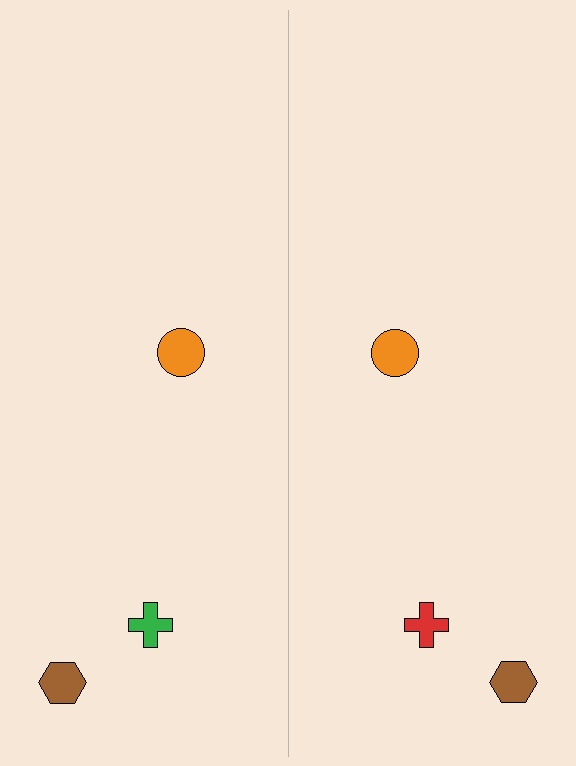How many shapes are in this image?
There are 6 shapes in this image.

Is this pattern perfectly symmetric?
No, the pattern is not perfectly symmetric. The red cross on the right side breaks the symmetry — its mirror counterpart is green.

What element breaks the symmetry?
The red cross on the right side breaks the symmetry — its mirror counterpart is green.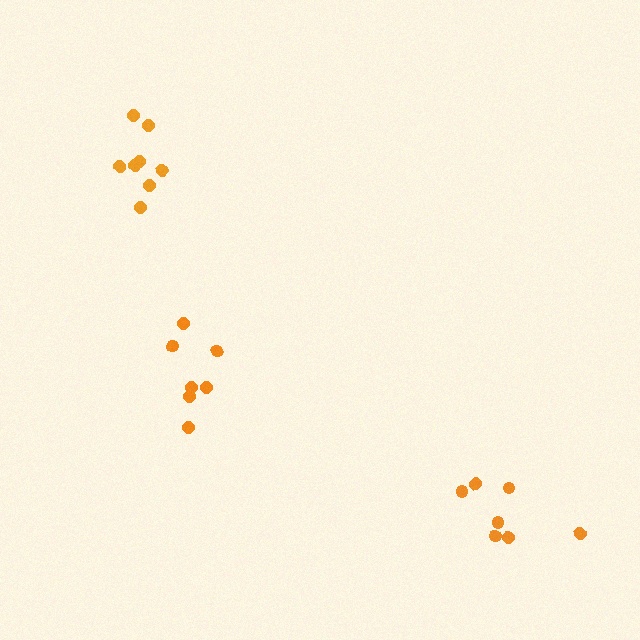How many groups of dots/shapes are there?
There are 3 groups.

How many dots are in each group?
Group 1: 7 dots, Group 2: 7 dots, Group 3: 8 dots (22 total).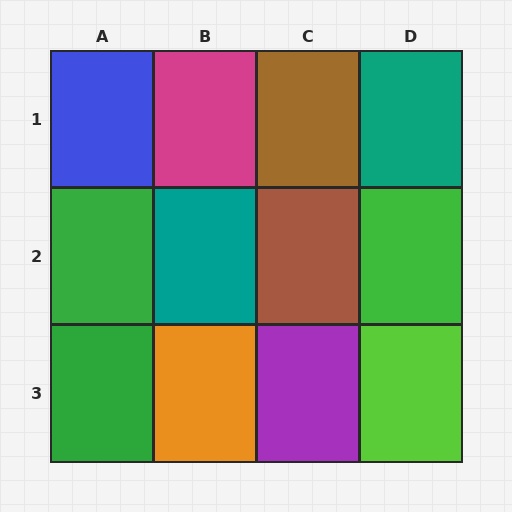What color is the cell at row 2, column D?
Green.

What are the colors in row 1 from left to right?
Blue, magenta, brown, teal.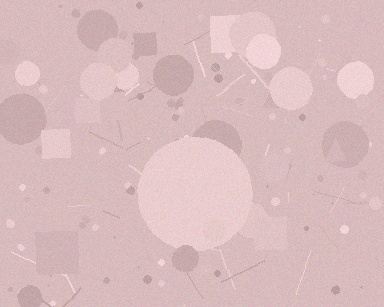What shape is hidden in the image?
A circle is hidden in the image.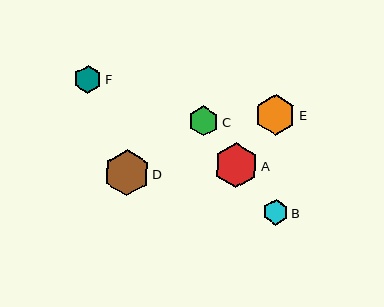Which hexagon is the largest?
Hexagon D is the largest with a size of approximately 46 pixels.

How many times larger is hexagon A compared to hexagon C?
Hexagon A is approximately 1.5 times the size of hexagon C.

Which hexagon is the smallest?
Hexagon B is the smallest with a size of approximately 25 pixels.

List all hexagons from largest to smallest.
From largest to smallest: D, A, E, C, F, B.